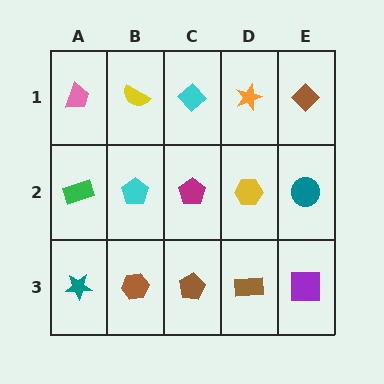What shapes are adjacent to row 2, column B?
A yellow semicircle (row 1, column B), a brown hexagon (row 3, column B), a green rectangle (row 2, column A), a magenta pentagon (row 2, column C).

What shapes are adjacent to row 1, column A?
A green rectangle (row 2, column A), a yellow semicircle (row 1, column B).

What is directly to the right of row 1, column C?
An orange star.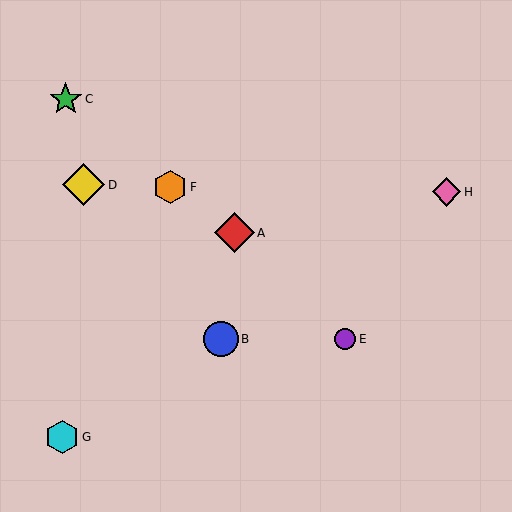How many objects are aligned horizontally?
2 objects (B, E) are aligned horizontally.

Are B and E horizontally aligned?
Yes, both are at y≈339.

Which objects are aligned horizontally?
Objects B, E are aligned horizontally.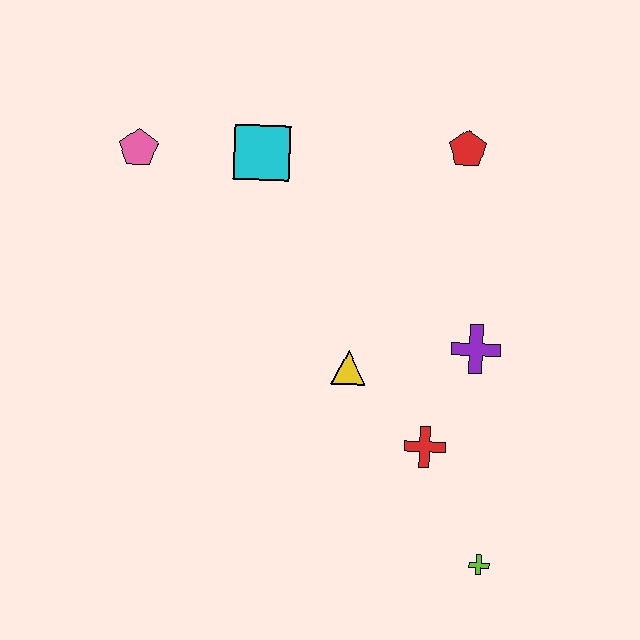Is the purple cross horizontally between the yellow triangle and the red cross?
No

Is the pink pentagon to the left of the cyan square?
Yes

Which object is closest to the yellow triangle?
The red cross is closest to the yellow triangle.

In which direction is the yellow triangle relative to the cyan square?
The yellow triangle is below the cyan square.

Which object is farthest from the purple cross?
The pink pentagon is farthest from the purple cross.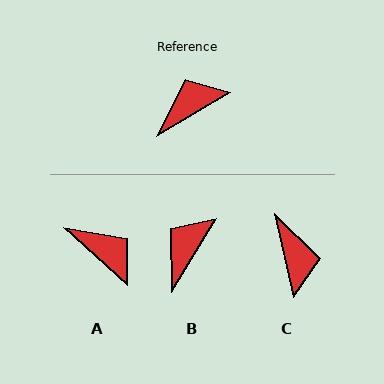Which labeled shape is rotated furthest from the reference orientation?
C, about 108 degrees away.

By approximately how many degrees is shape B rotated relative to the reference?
Approximately 28 degrees counter-clockwise.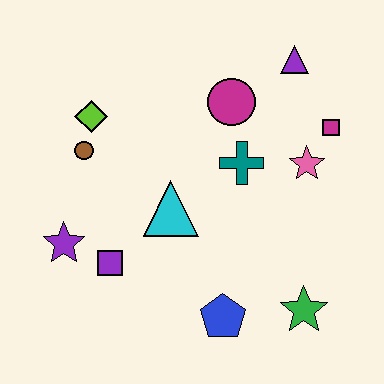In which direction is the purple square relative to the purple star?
The purple square is to the right of the purple star.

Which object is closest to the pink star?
The magenta square is closest to the pink star.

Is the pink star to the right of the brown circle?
Yes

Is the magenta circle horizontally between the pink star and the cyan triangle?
Yes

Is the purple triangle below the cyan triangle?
No